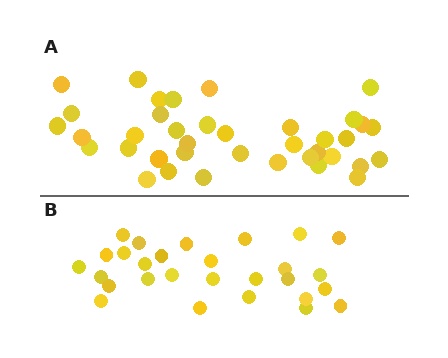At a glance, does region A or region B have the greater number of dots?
Region A (the top region) has more dots.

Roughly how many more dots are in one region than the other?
Region A has roughly 10 or so more dots than region B.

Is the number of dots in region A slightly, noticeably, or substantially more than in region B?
Region A has noticeably more, but not dramatically so. The ratio is roughly 1.4 to 1.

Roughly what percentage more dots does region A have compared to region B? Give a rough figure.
About 35% more.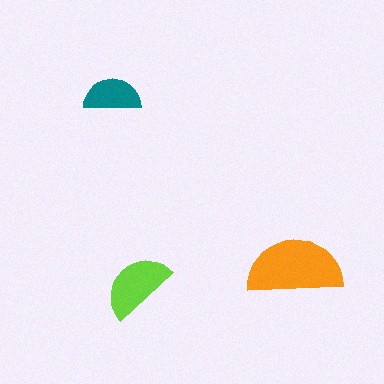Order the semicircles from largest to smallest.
the orange one, the lime one, the teal one.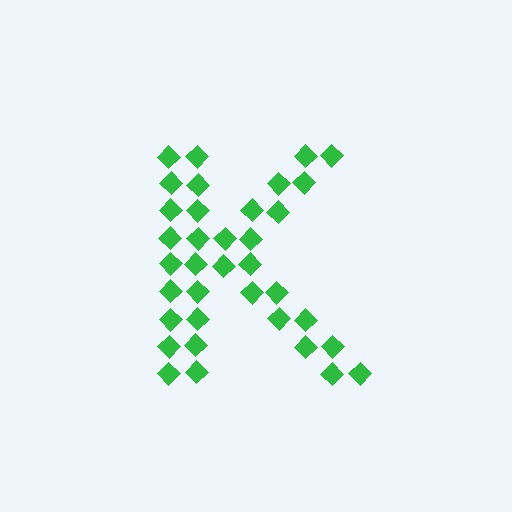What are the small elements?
The small elements are diamonds.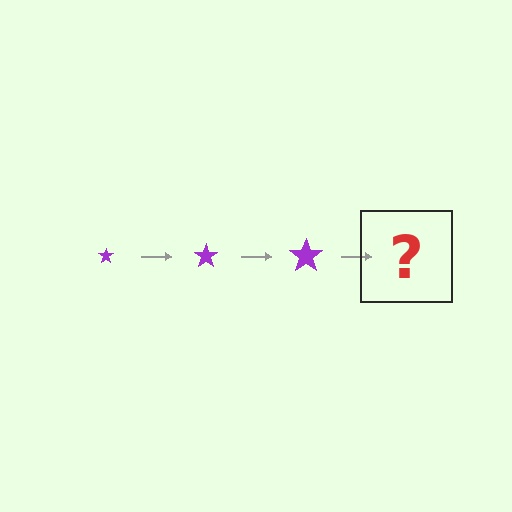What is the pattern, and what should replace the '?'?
The pattern is that the star gets progressively larger each step. The '?' should be a purple star, larger than the previous one.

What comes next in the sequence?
The next element should be a purple star, larger than the previous one.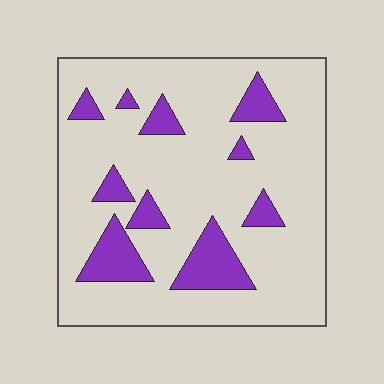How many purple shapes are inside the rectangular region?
10.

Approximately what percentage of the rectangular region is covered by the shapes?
Approximately 15%.